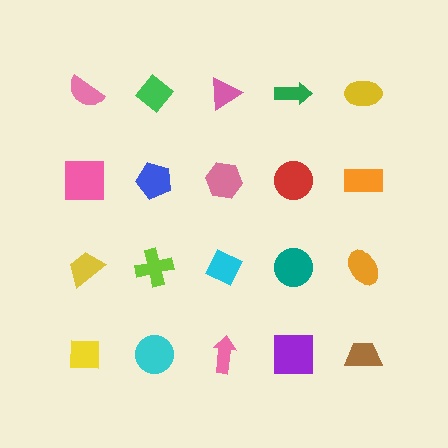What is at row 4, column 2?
A cyan circle.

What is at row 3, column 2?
A lime cross.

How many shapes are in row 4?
5 shapes.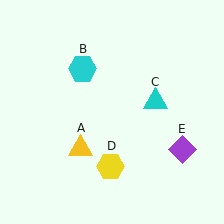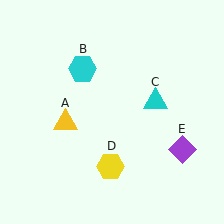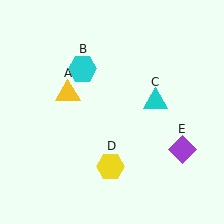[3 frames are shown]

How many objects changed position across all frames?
1 object changed position: yellow triangle (object A).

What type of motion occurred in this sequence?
The yellow triangle (object A) rotated clockwise around the center of the scene.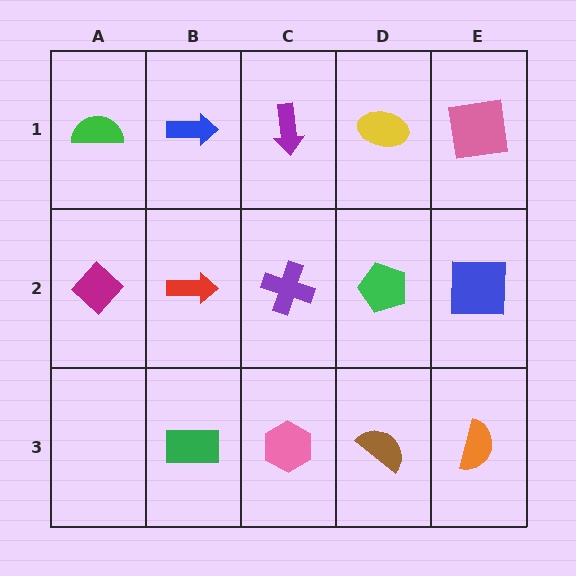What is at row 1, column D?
A yellow ellipse.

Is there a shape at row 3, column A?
No, that cell is empty.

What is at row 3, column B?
A green rectangle.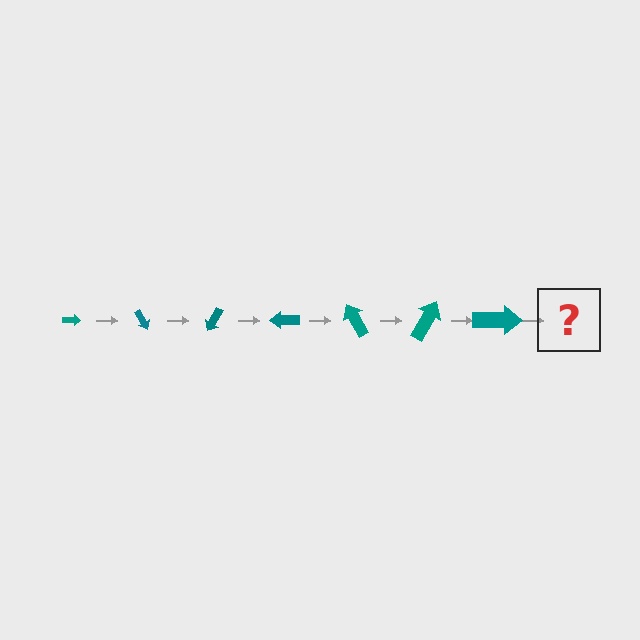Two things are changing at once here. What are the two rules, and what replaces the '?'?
The two rules are that the arrow grows larger each step and it rotates 60 degrees each step. The '?' should be an arrow, larger than the previous one and rotated 420 degrees from the start.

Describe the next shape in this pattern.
It should be an arrow, larger than the previous one and rotated 420 degrees from the start.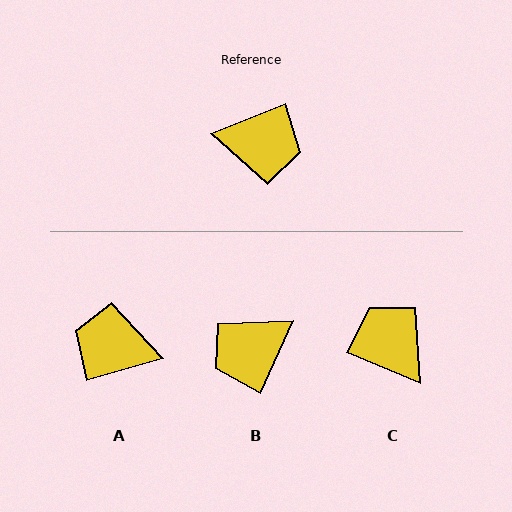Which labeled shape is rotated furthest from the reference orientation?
A, about 175 degrees away.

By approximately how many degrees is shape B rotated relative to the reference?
Approximately 136 degrees clockwise.